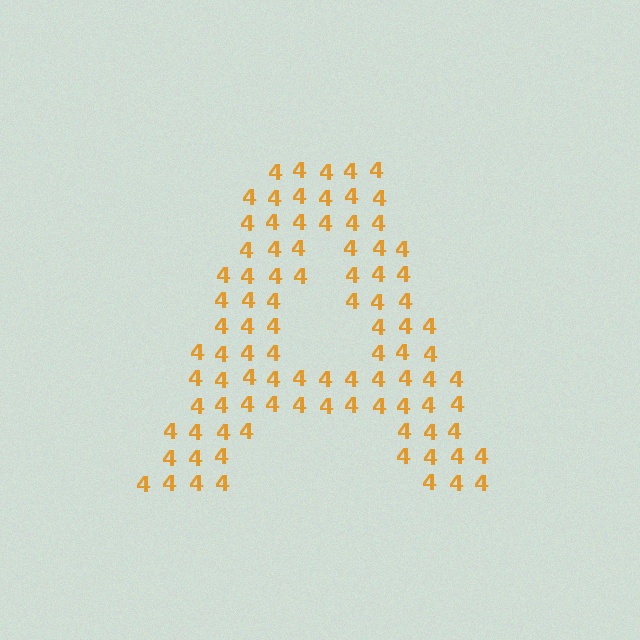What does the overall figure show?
The overall figure shows the letter A.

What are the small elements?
The small elements are digit 4's.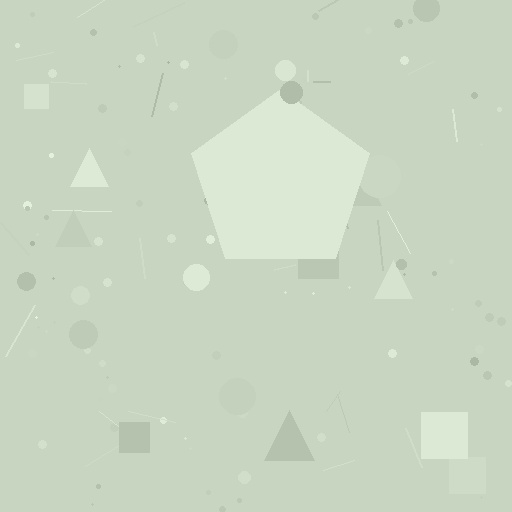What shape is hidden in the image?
A pentagon is hidden in the image.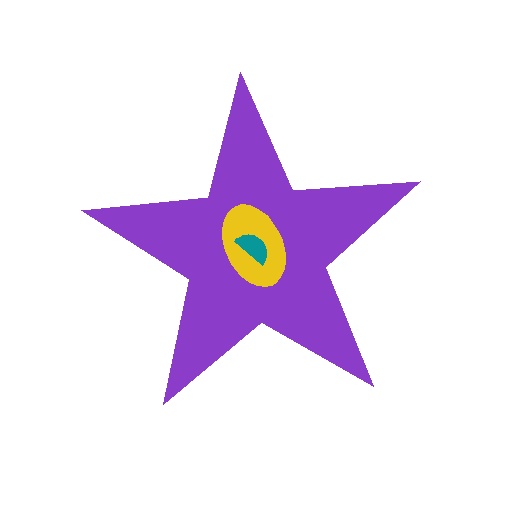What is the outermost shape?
The purple star.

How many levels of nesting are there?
3.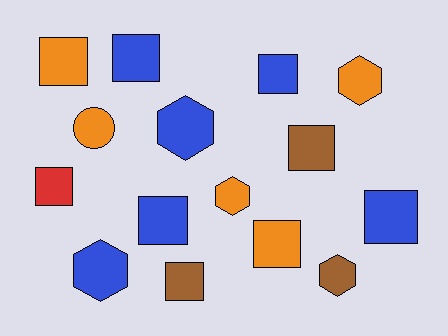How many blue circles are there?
There are no blue circles.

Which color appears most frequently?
Blue, with 6 objects.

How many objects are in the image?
There are 15 objects.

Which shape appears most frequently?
Square, with 9 objects.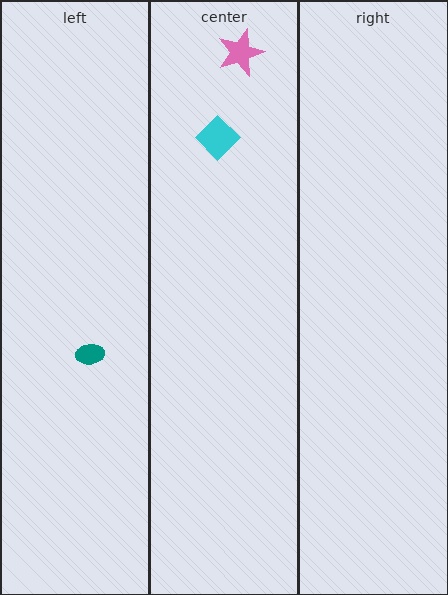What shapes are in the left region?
The teal ellipse.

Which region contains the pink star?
The center region.